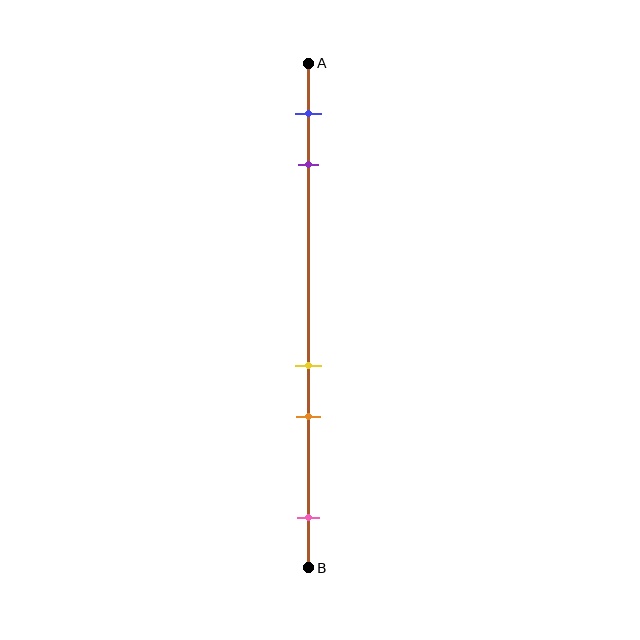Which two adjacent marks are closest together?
The yellow and orange marks are the closest adjacent pair.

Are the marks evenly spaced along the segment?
No, the marks are not evenly spaced.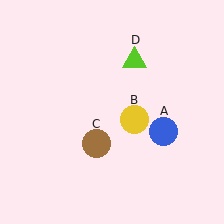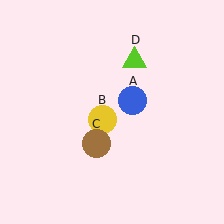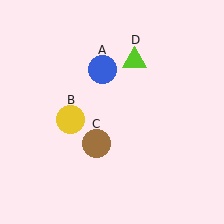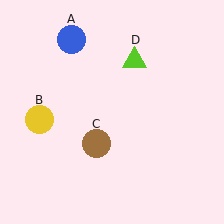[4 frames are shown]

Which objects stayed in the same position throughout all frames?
Brown circle (object C) and lime triangle (object D) remained stationary.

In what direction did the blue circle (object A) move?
The blue circle (object A) moved up and to the left.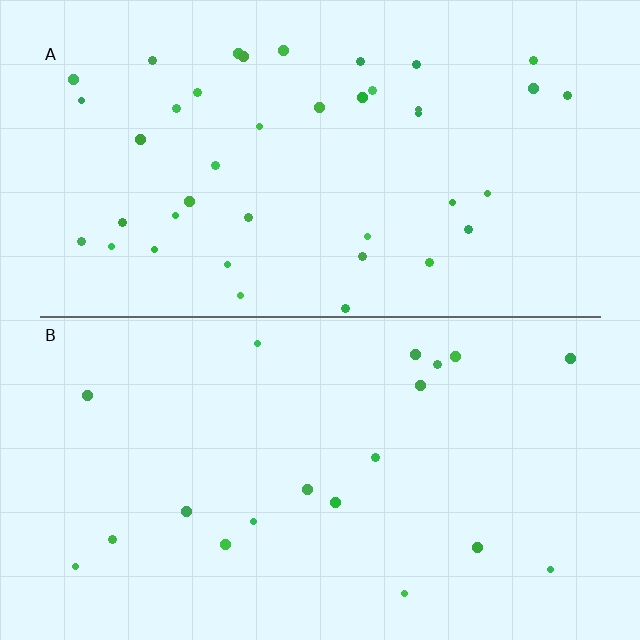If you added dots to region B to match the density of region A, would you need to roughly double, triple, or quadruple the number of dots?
Approximately double.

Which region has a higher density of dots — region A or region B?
A (the top).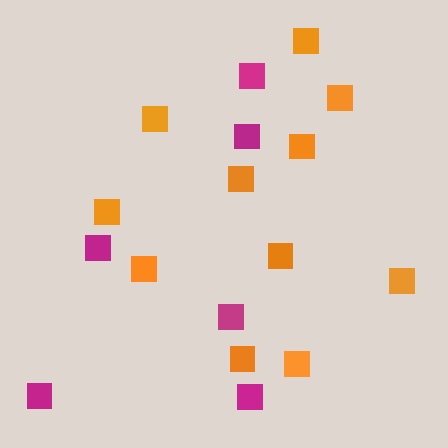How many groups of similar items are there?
There are 2 groups: one group of orange squares (11) and one group of magenta squares (6).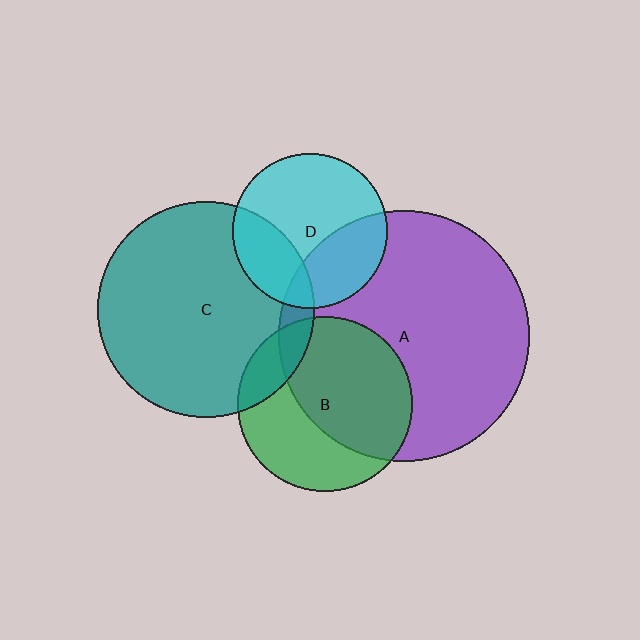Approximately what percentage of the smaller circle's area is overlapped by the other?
Approximately 25%.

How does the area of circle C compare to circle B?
Approximately 1.5 times.